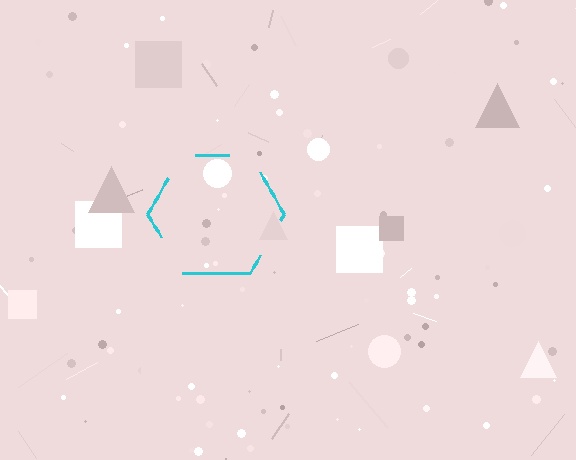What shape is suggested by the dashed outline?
The dashed outline suggests a hexagon.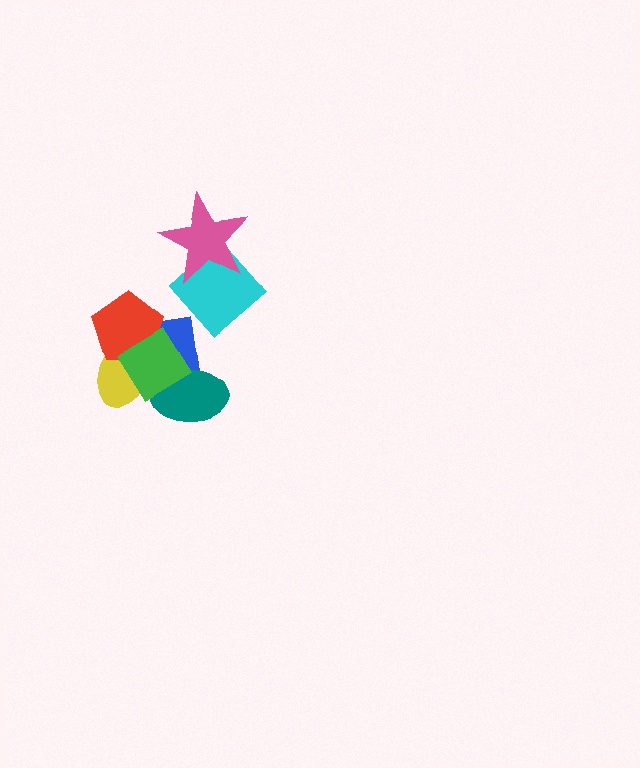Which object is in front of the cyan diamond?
The pink star is in front of the cyan diamond.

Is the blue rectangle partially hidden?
Yes, it is partially covered by another shape.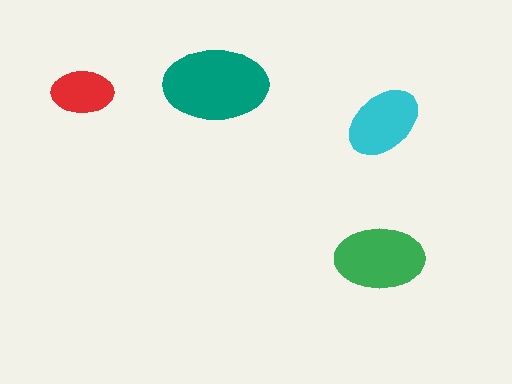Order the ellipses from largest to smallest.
the teal one, the green one, the cyan one, the red one.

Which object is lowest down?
The green ellipse is bottommost.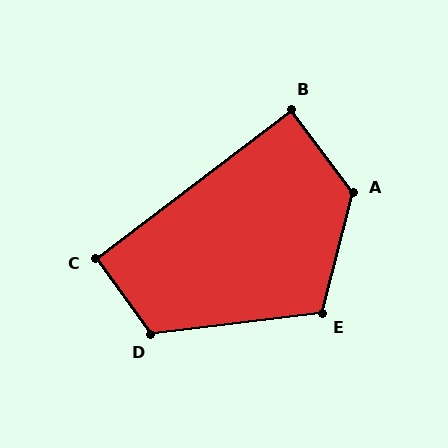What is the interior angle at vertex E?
Approximately 111 degrees (obtuse).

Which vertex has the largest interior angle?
A, at approximately 129 degrees.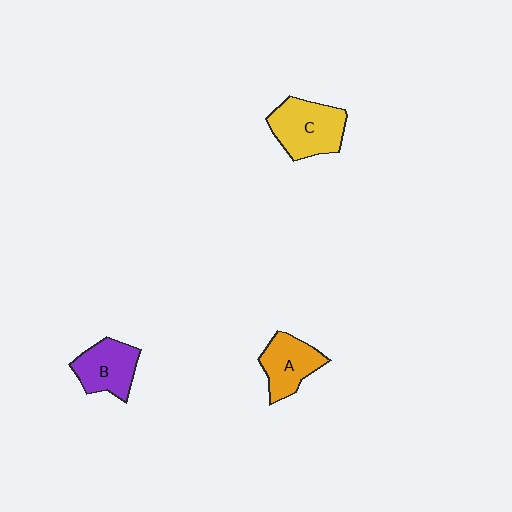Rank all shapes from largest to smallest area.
From largest to smallest: C (yellow), B (purple), A (orange).